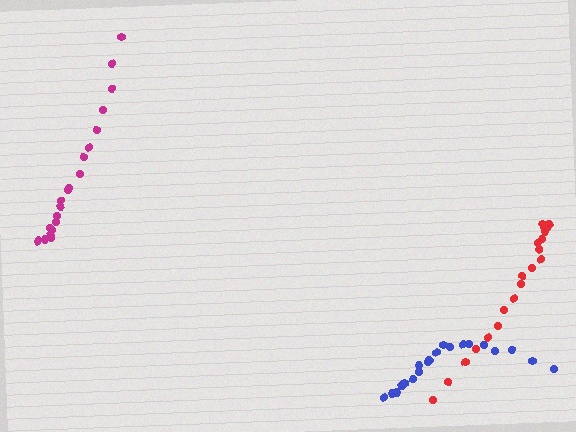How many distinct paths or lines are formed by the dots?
There are 3 distinct paths.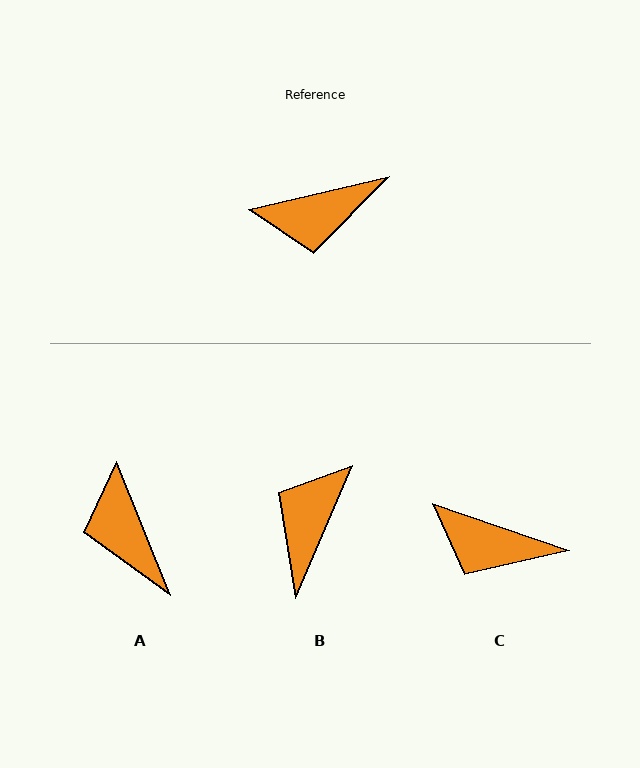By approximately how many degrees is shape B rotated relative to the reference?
Approximately 126 degrees clockwise.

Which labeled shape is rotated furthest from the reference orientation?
B, about 126 degrees away.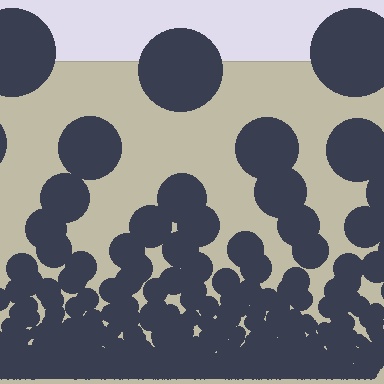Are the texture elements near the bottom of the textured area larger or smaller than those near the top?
Smaller. The gradient is inverted — elements near the bottom are smaller and denser.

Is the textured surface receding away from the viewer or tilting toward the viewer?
The surface appears to tilt toward the viewer. Texture elements get larger and sparser toward the top.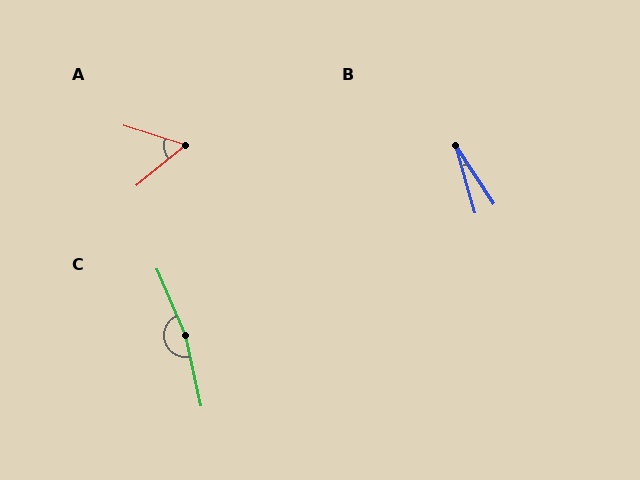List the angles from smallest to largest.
B (17°), A (57°), C (169°).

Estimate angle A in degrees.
Approximately 57 degrees.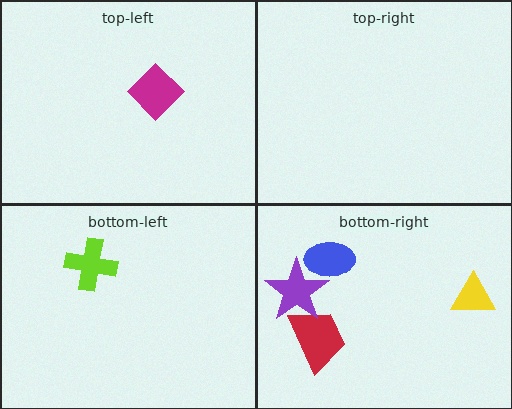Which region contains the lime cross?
The bottom-left region.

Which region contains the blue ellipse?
The bottom-right region.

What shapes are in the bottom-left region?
The lime cross.